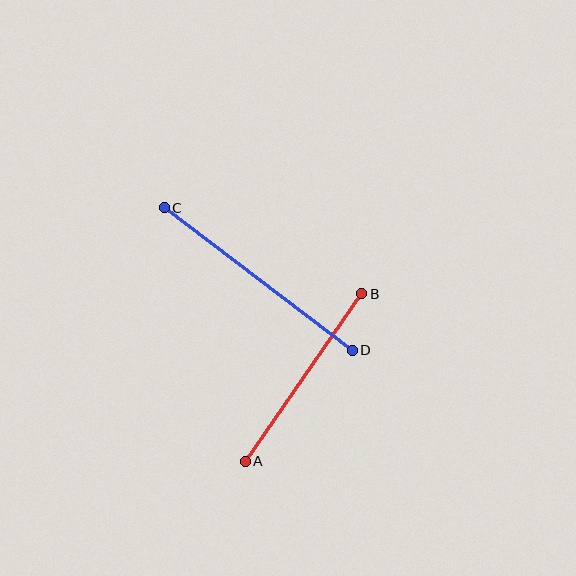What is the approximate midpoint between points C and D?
The midpoint is at approximately (258, 279) pixels.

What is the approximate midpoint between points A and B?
The midpoint is at approximately (304, 377) pixels.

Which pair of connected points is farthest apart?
Points C and D are farthest apart.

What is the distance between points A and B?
The distance is approximately 204 pixels.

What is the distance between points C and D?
The distance is approximately 236 pixels.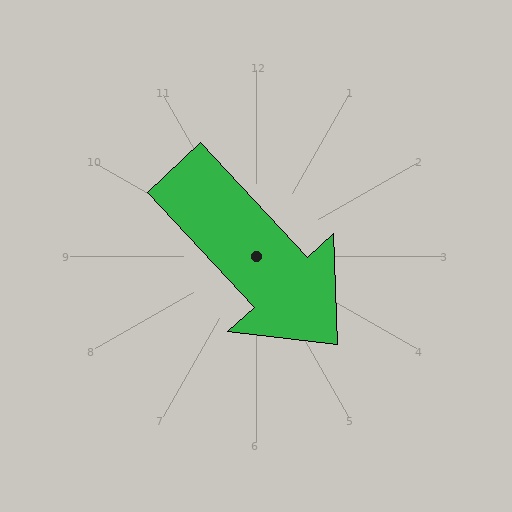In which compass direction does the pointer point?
Southeast.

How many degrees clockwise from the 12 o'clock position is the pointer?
Approximately 137 degrees.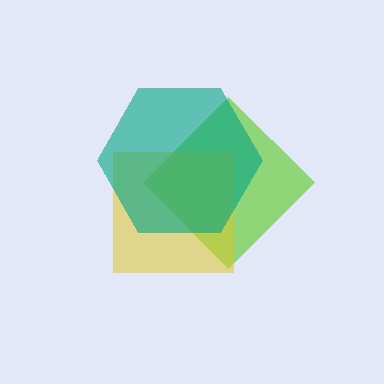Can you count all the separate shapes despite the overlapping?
Yes, there are 3 separate shapes.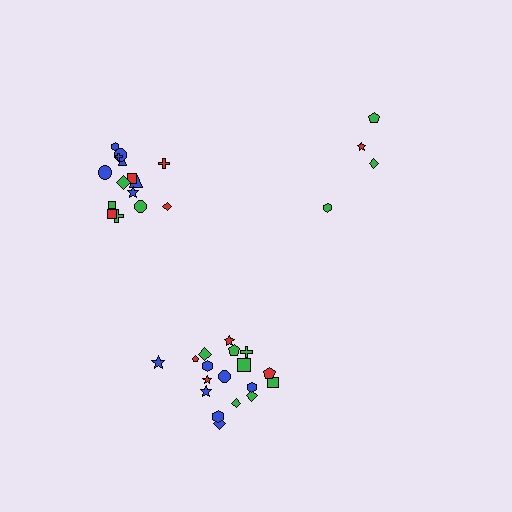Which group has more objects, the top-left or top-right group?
The top-left group.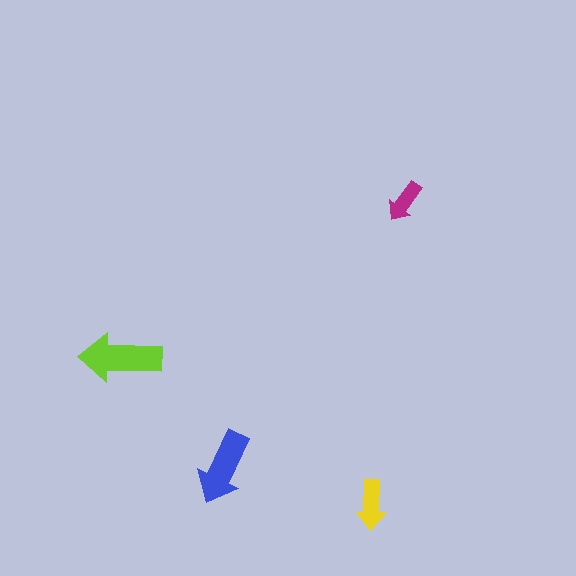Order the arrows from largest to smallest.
the lime one, the blue one, the yellow one, the magenta one.